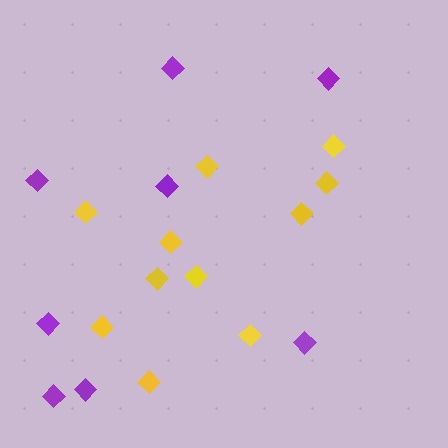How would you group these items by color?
There are 2 groups: one group of yellow diamonds (11) and one group of purple diamonds (8).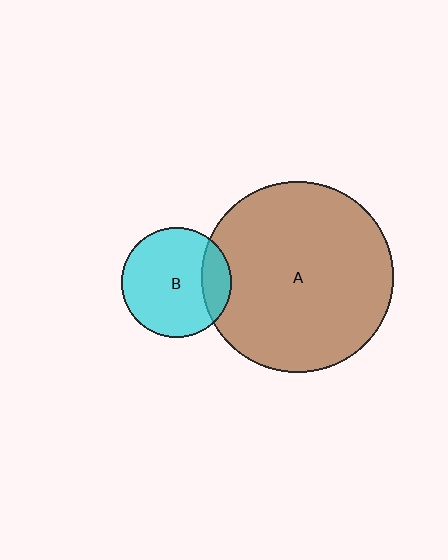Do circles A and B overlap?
Yes.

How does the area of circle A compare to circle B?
Approximately 3.0 times.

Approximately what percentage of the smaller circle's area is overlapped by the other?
Approximately 20%.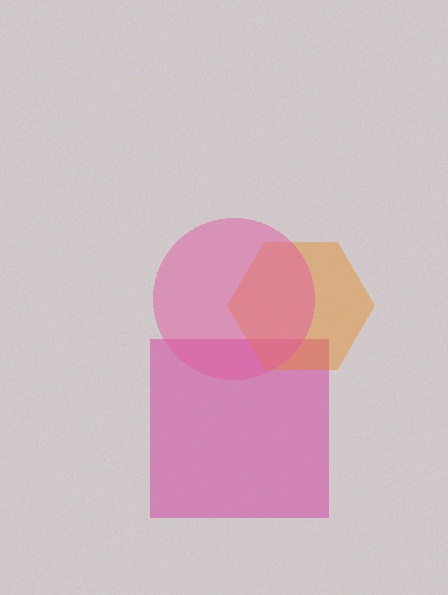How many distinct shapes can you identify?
There are 3 distinct shapes: a magenta square, an orange hexagon, a pink circle.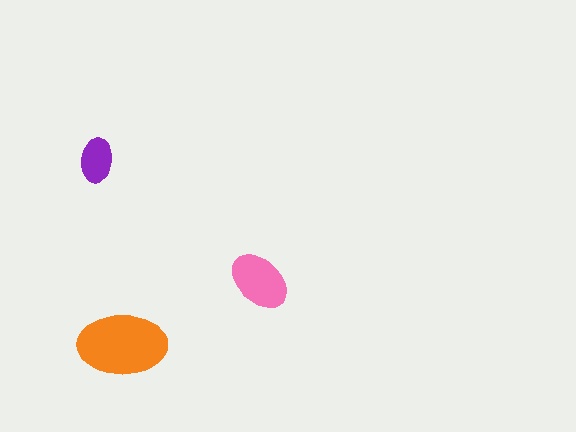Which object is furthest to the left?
The purple ellipse is leftmost.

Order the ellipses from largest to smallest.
the orange one, the pink one, the purple one.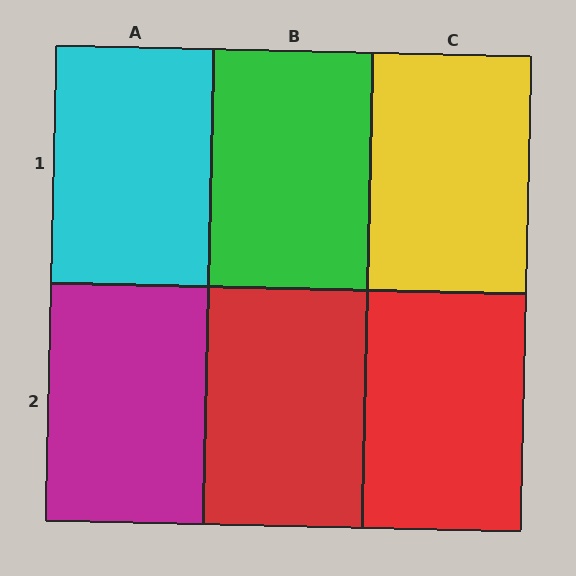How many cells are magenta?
1 cell is magenta.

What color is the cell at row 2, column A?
Magenta.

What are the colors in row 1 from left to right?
Cyan, green, yellow.